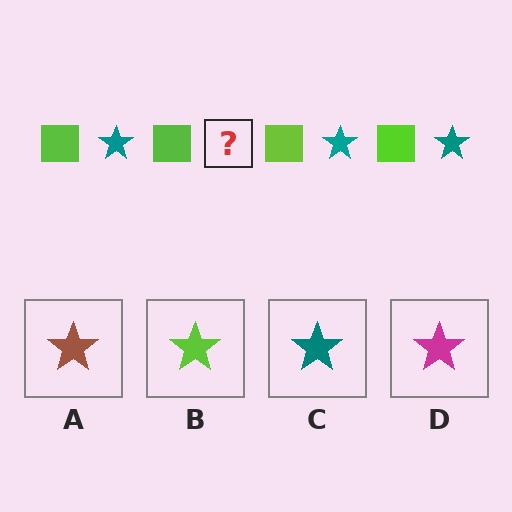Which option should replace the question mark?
Option C.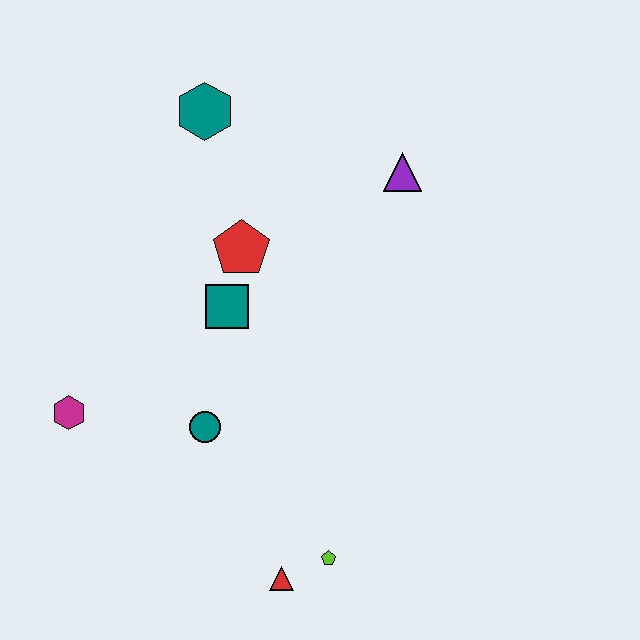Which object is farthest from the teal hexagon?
The red triangle is farthest from the teal hexagon.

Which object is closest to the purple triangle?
The red pentagon is closest to the purple triangle.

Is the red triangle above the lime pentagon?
No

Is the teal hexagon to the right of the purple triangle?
No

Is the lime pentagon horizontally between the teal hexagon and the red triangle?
No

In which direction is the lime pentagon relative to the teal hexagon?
The lime pentagon is below the teal hexagon.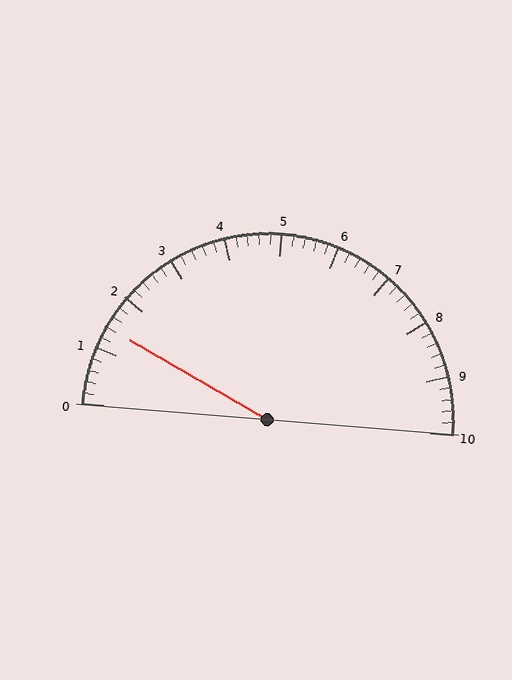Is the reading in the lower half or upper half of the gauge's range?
The reading is in the lower half of the range (0 to 10).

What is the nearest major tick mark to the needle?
The nearest major tick mark is 1.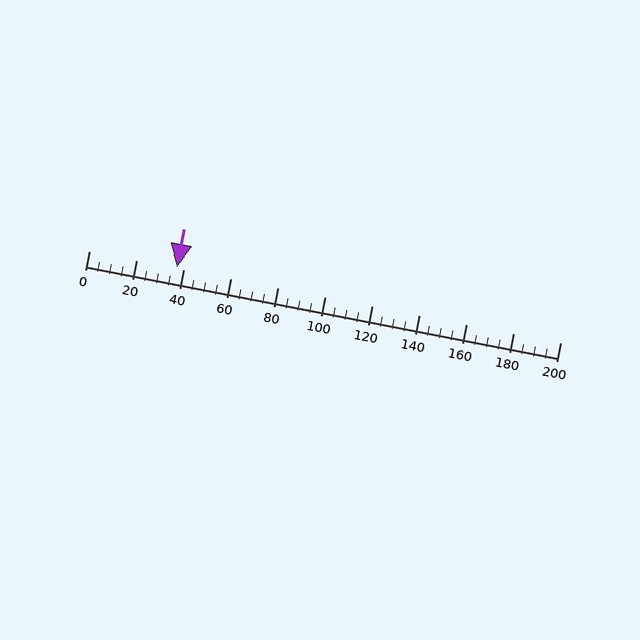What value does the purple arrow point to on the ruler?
The purple arrow points to approximately 37.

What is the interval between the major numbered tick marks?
The major tick marks are spaced 20 units apart.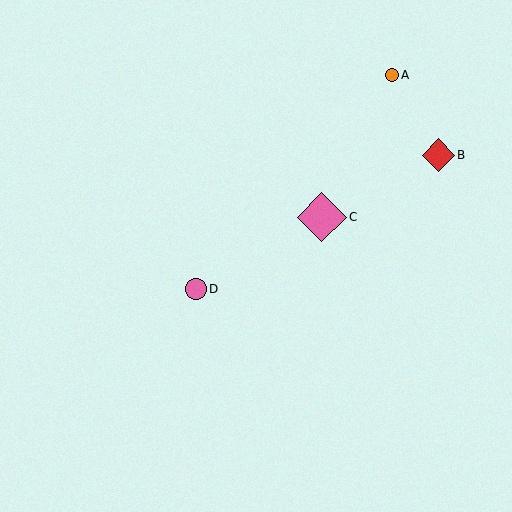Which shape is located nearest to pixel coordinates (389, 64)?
The orange circle (labeled A) at (392, 75) is nearest to that location.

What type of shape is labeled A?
Shape A is an orange circle.